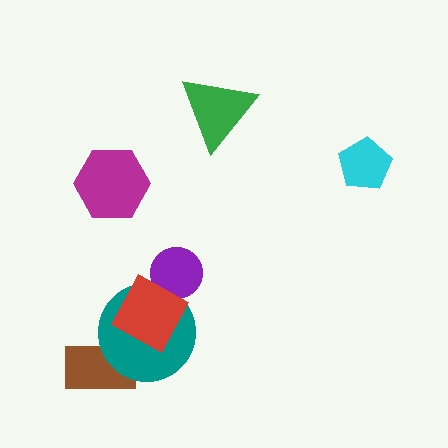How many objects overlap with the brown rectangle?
1 object overlaps with the brown rectangle.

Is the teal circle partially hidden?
Yes, it is partially covered by another shape.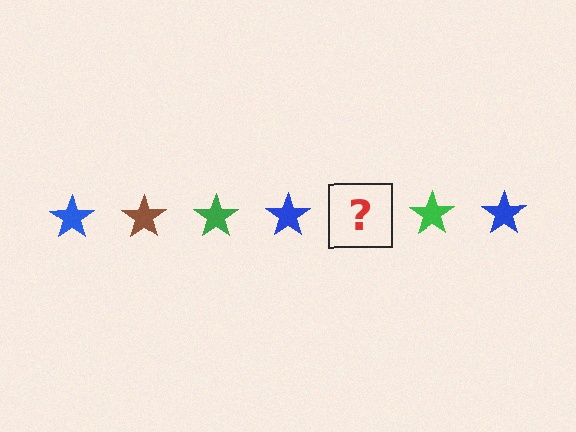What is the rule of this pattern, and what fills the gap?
The rule is that the pattern cycles through blue, brown, green stars. The gap should be filled with a brown star.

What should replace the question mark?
The question mark should be replaced with a brown star.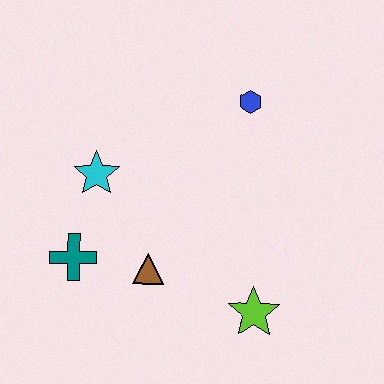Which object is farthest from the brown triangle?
The blue hexagon is farthest from the brown triangle.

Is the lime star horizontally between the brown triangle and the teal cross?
No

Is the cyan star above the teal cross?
Yes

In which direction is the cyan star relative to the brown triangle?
The cyan star is above the brown triangle.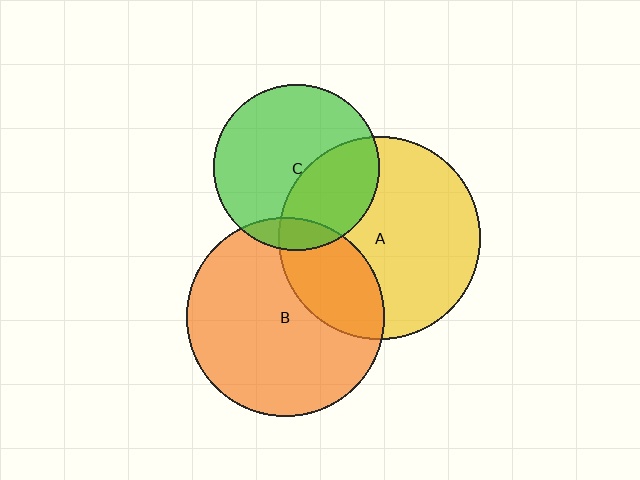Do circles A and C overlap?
Yes.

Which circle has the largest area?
Circle A (yellow).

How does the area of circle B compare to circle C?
Approximately 1.4 times.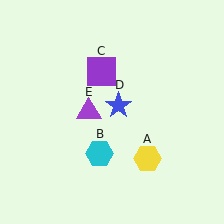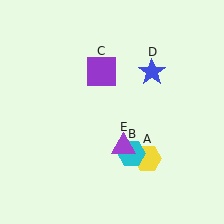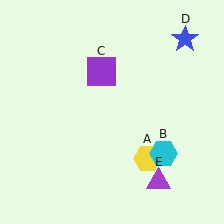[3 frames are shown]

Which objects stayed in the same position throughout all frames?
Yellow hexagon (object A) and purple square (object C) remained stationary.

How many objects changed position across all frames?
3 objects changed position: cyan hexagon (object B), blue star (object D), purple triangle (object E).